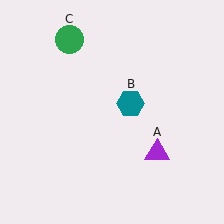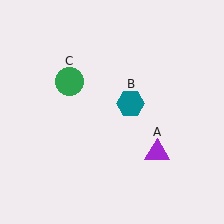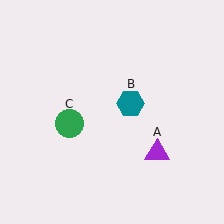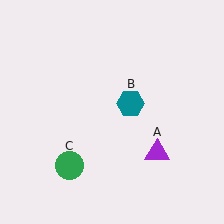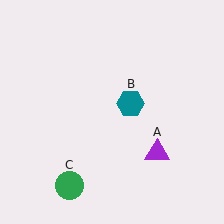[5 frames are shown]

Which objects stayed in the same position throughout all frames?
Purple triangle (object A) and teal hexagon (object B) remained stationary.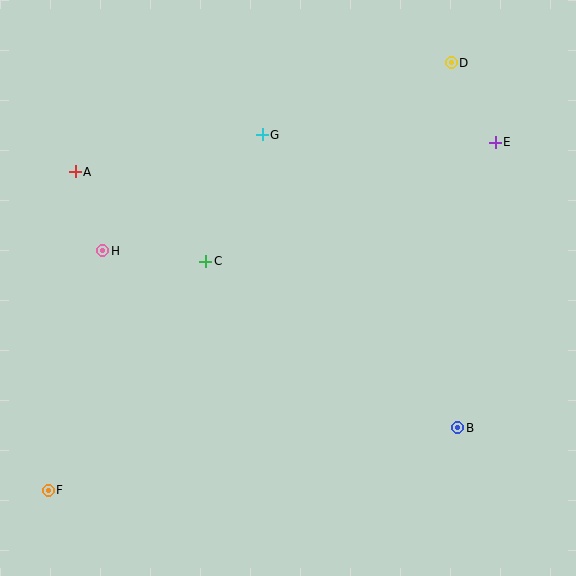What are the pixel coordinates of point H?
Point H is at (103, 251).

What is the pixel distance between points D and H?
The distance between D and H is 396 pixels.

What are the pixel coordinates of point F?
Point F is at (48, 490).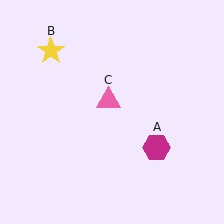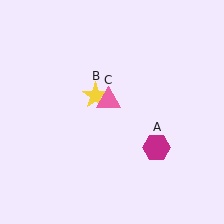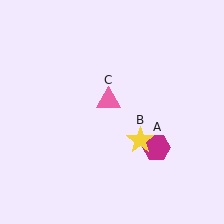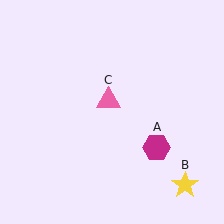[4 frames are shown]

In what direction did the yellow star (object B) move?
The yellow star (object B) moved down and to the right.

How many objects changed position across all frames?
1 object changed position: yellow star (object B).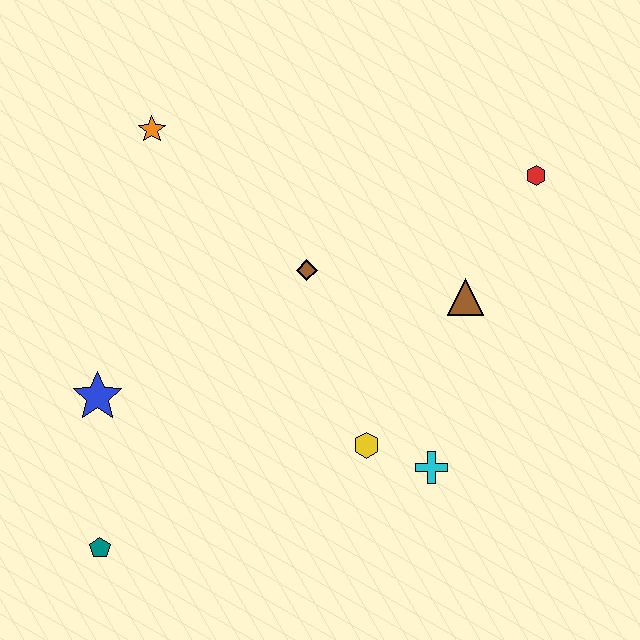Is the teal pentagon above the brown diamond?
No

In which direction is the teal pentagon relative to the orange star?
The teal pentagon is below the orange star.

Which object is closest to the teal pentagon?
The blue star is closest to the teal pentagon.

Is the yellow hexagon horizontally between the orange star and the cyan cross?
Yes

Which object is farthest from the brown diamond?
The teal pentagon is farthest from the brown diamond.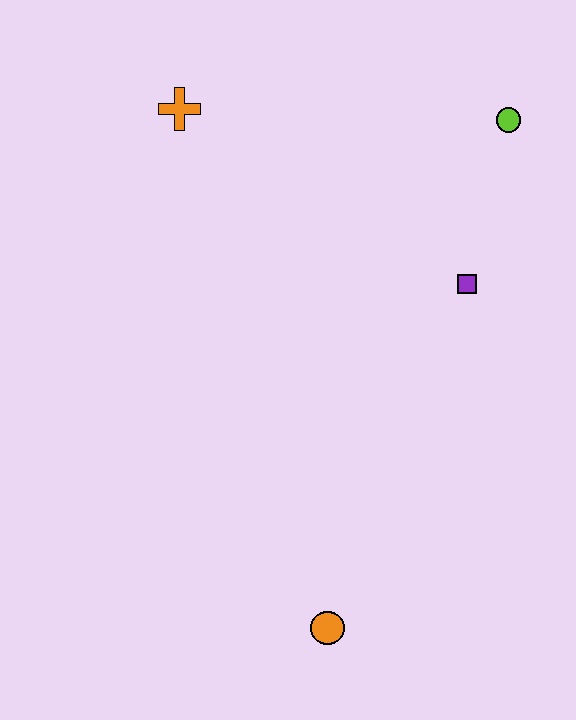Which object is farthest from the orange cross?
The orange circle is farthest from the orange cross.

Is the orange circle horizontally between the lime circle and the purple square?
No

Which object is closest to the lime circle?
The purple square is closest to the lime circle.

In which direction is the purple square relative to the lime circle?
The purple square is below the lime circle.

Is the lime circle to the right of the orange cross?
Yes